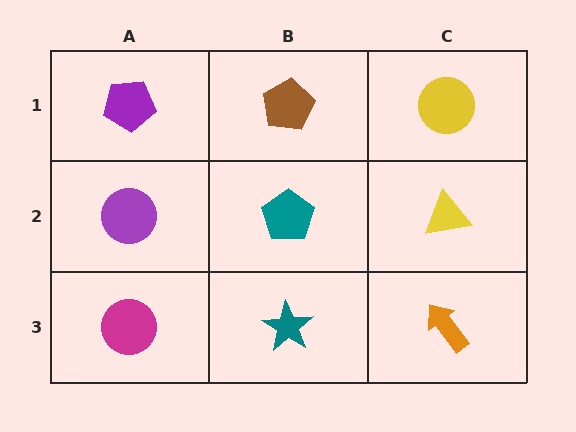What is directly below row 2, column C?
An orange arrow.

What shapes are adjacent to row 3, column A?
A purple circle (row 2, column A), a teal star (row 3, column B).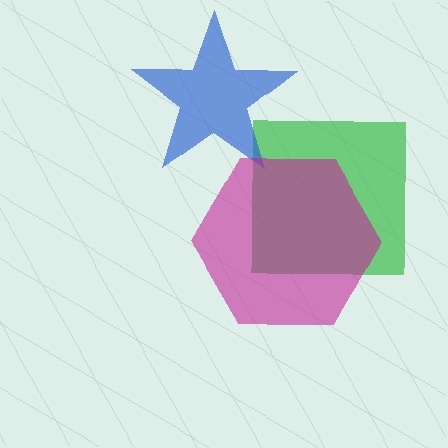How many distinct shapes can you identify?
There are 3 distinct shapes: a green square, a blue star, a magenta hexagon.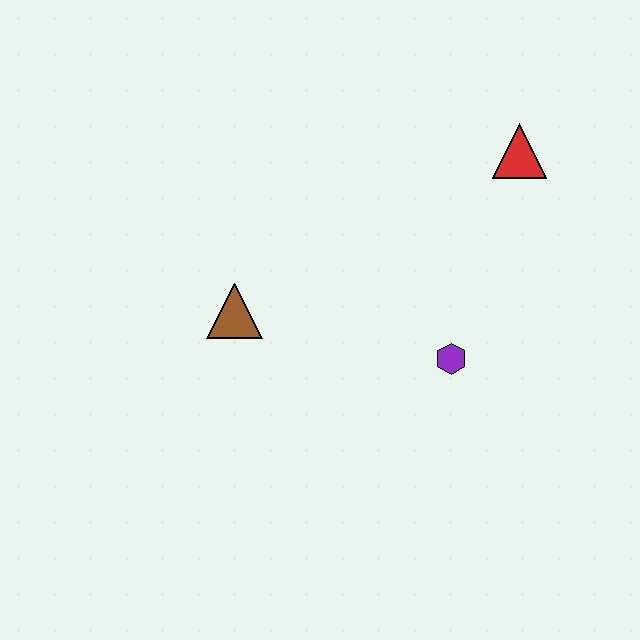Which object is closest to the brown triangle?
The purple hexagon is closest to the brown triangle.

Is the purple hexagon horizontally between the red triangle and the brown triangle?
Yes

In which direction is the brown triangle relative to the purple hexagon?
The brown triangle is to the left of the purple hexagon.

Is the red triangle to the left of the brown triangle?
No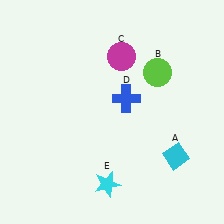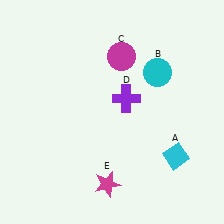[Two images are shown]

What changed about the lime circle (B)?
In Image 1, B is lime. In Image 2, it changed to cyan.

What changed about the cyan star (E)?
In Image 1, E is cyan. In Image 2, it changed to magenta.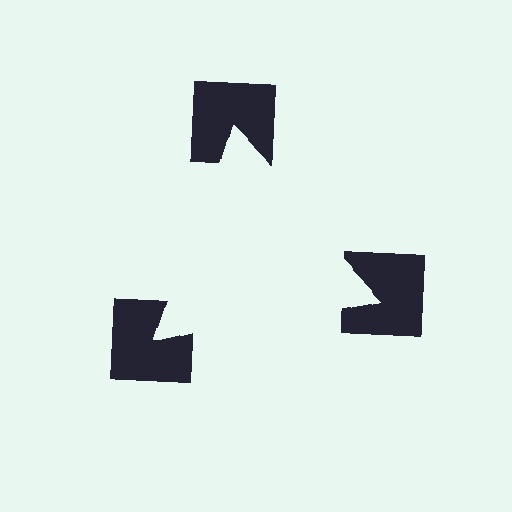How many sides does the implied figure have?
3 sides.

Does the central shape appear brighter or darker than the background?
It typically appears slightly brighter than the background, even though no actual brightness change is drawn.